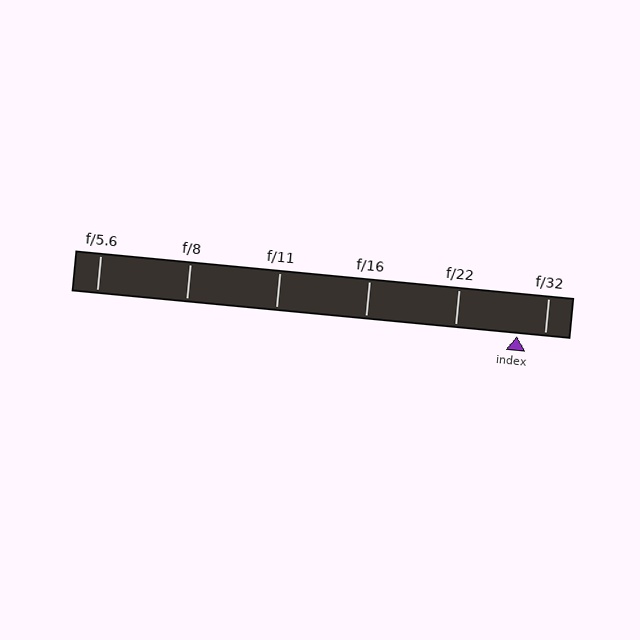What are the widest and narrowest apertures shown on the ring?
The widest aperture shown is f/5.6 and the narrowest is f/32.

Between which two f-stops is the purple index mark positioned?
The index mark is between f/22 and f/32.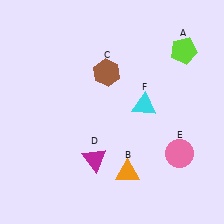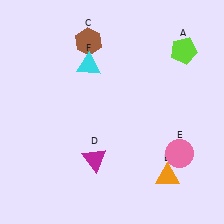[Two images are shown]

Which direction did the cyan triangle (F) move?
The cyan triangle (F) moved left.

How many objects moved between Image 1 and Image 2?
3 objects moved between the two images.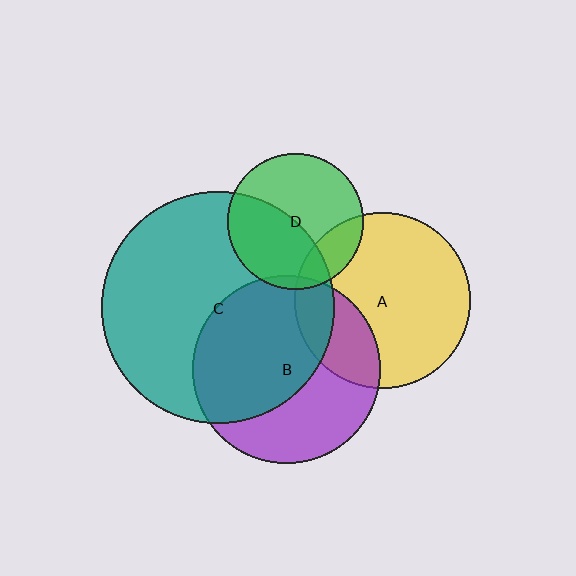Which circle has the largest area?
Circle C (teal).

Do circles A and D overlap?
Yes.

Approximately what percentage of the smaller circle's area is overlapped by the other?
Approximately 20%.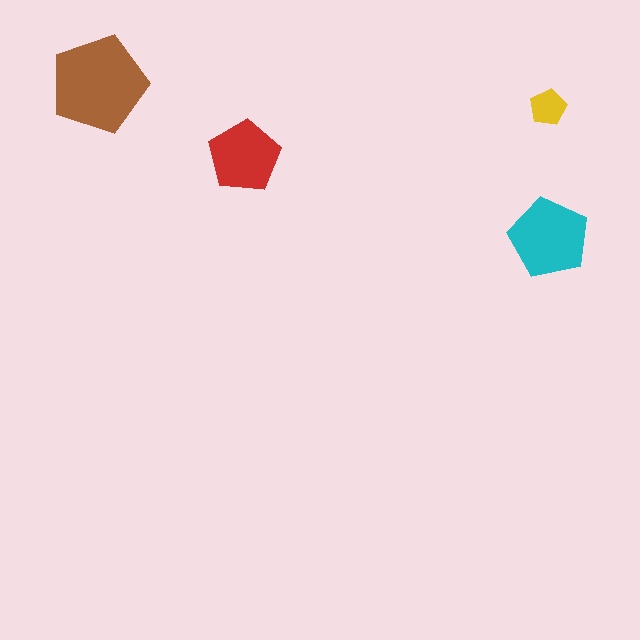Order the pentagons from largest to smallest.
the brown one, the cyan one, the red one, the yellow one.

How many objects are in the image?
There are 4 objects in the image.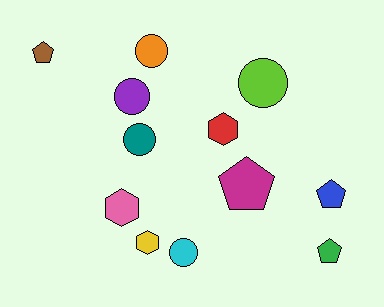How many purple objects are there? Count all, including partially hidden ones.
There is 1 purple object.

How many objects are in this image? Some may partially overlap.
There are 12 objects.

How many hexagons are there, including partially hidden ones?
There are 3 hexagons.